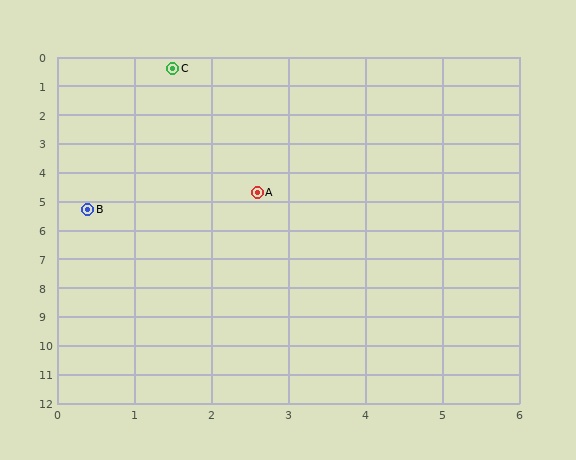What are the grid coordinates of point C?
Point C is at approximately (1.5, 0.4).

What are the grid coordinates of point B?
Point B is at approximately (0.4, 5.3).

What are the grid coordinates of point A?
Point A is at approximately (2.6, 4.7).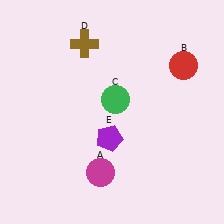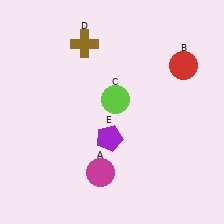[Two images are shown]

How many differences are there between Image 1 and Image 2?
There is 1 difference between the two images.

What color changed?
The circle (C) changed from green in Image 1 to lime in Image 2.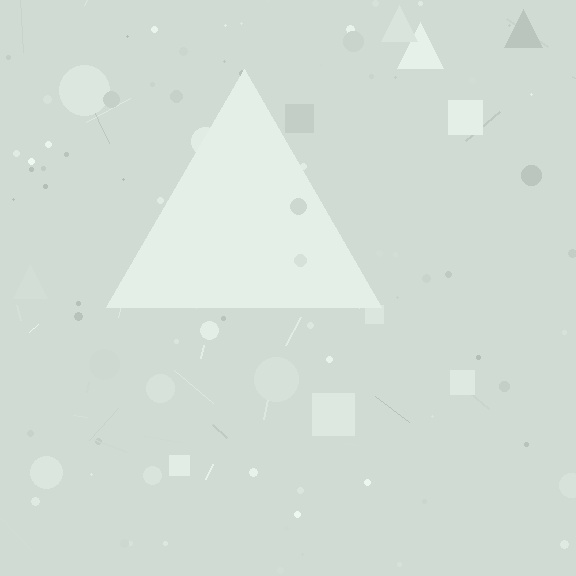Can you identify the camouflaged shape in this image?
The camouflaged shape is a triangle.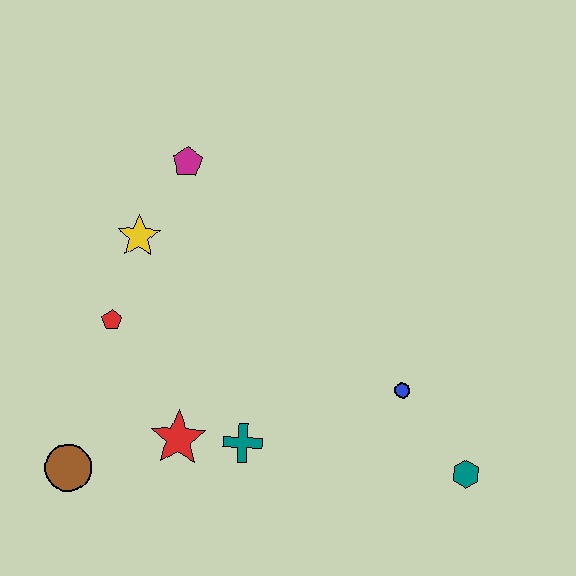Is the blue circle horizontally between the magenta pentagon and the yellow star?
No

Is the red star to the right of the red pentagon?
Yes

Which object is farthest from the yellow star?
The teal hexagon is farthest from the yellow star.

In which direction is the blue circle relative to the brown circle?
The blue circle is to the right of the brown circle.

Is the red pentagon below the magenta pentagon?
Yes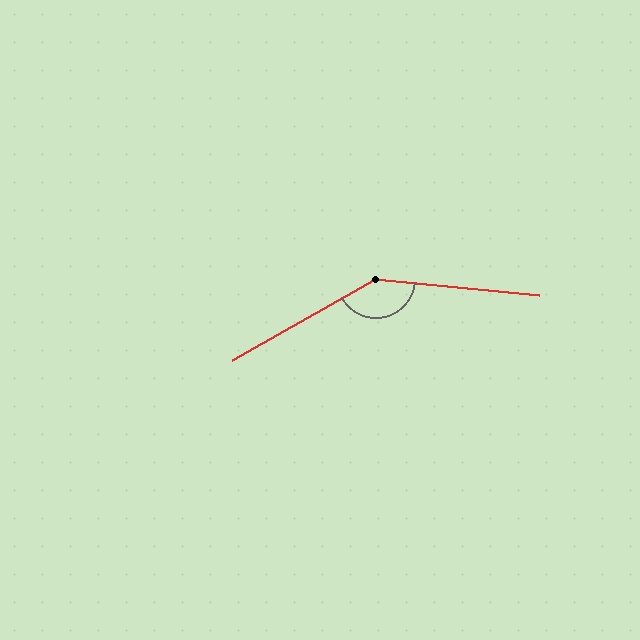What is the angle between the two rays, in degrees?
Approximately 144 degrees.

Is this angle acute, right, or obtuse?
It is obtuse.